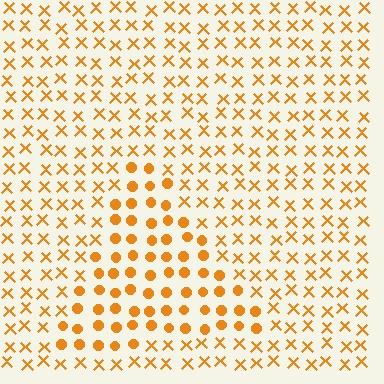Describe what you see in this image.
The image is filled with small orange elements arranged in a uniform grid. A triangle-shaped region contains circles, while the surrounding area contains X marks. The boundary is defined purely by the change in element shape.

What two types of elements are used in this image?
The image uses circles inside the triangle region and X marks outside it.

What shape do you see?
I see a triangle.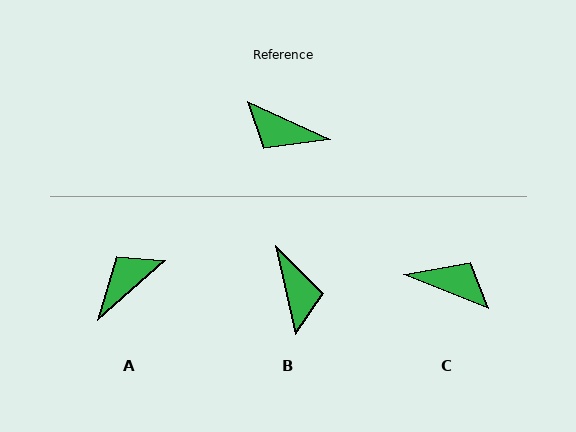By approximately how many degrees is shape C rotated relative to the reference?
Approximately 177 degrees clockwise.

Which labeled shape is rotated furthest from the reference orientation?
C, about 177 degrees away.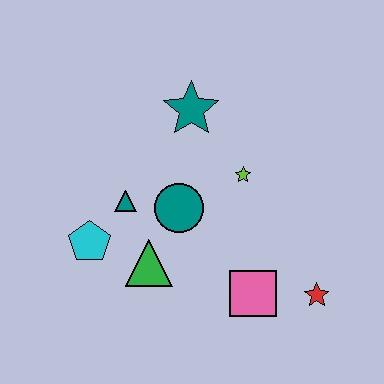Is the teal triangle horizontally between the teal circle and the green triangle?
No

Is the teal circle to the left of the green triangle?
No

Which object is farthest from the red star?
The cyan pentagon is farthest from the red star.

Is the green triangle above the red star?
Yes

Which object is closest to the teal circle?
The teal triangle is closest to the teal circle.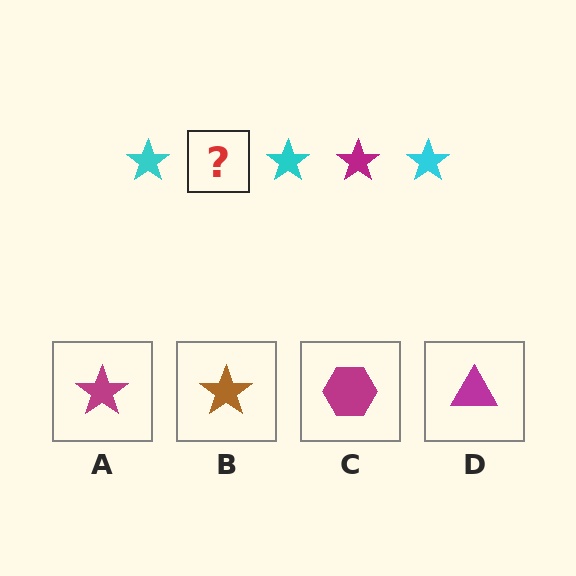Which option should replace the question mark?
Option A.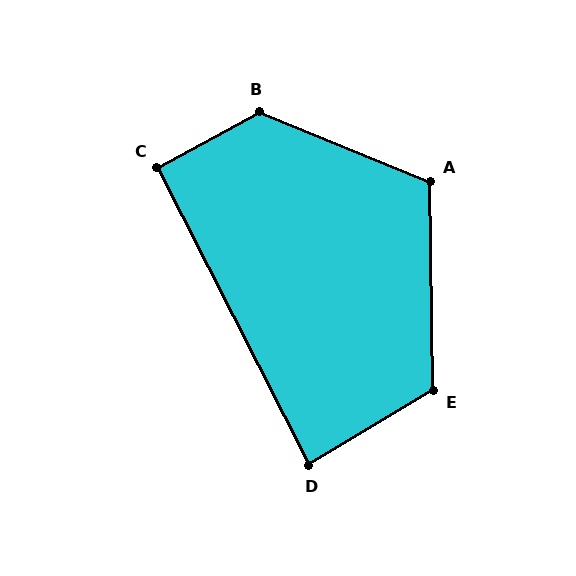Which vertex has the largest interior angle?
B, at approximately 130 degrees.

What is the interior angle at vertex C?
Approximately 91 degrees (approximately right).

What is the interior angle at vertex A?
Approximately 113 degrees (obtuse).